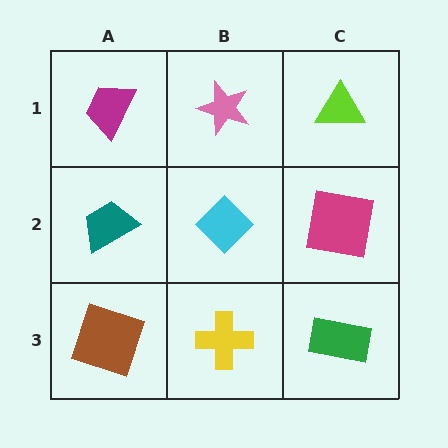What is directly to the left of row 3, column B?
A brown square.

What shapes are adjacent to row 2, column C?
A lime triangle (row 1, column C), a green rectangle (row 3, column C), a cyan diamond (row 2, column B).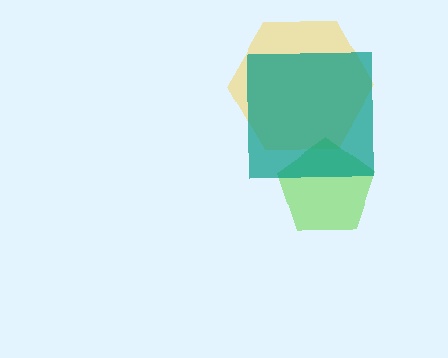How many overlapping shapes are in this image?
There are 3 overlapping shapes in the image.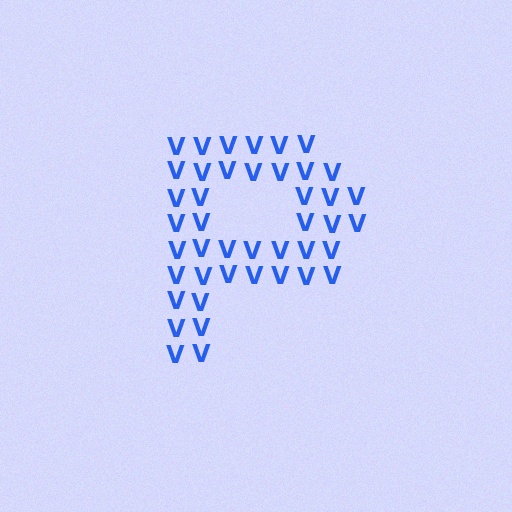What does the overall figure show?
The overall figure shows the letter P.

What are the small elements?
The small elements are letter V's.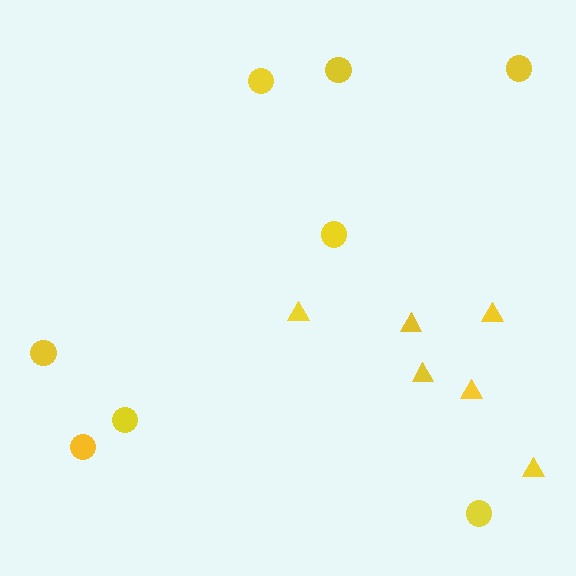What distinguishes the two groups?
There are 2 groups: one group of circles (8) and one group of triangles (6).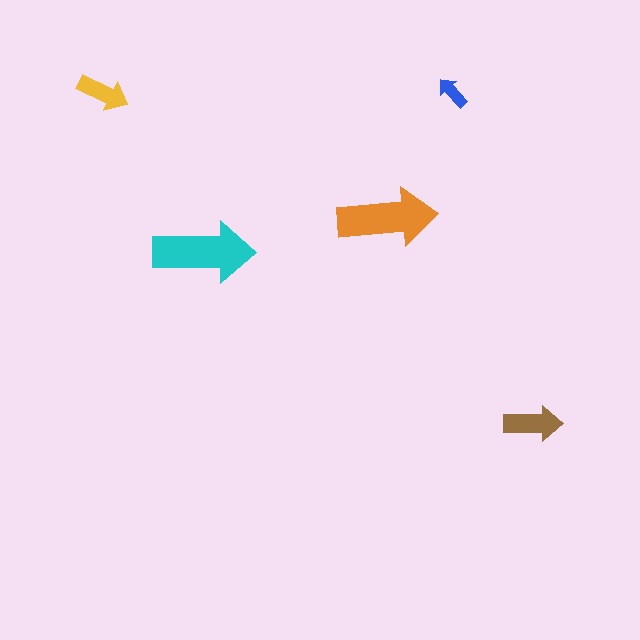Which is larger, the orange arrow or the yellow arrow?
The orange one.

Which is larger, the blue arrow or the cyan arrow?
The cyan one.